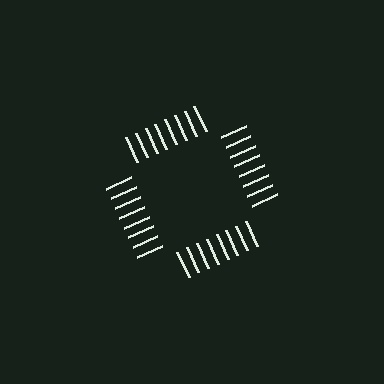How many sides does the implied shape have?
4 sides — the line-ends trace a square.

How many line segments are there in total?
32 — 8 along each of the 4 edges.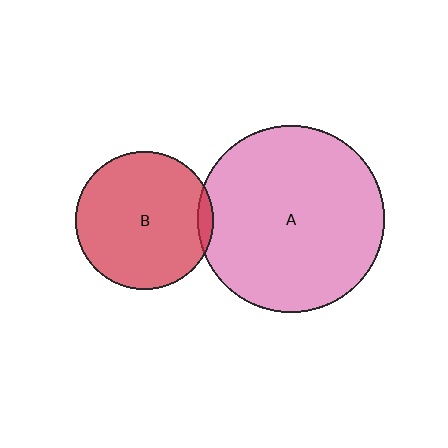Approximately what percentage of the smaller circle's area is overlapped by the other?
Approximately 5%.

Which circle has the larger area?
Circle A (pink).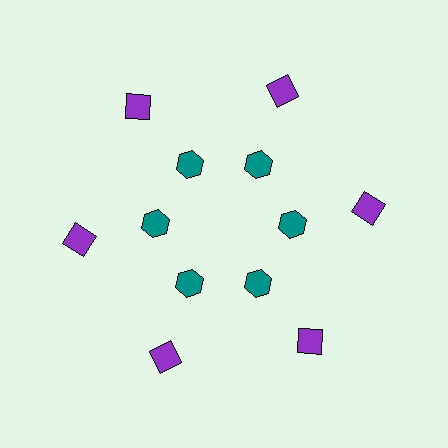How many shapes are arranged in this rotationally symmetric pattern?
There are 12 shapes, arranged in 6 groups of 2.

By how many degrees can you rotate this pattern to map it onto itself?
The pattern maps onto itself every 60 degrees of rotation.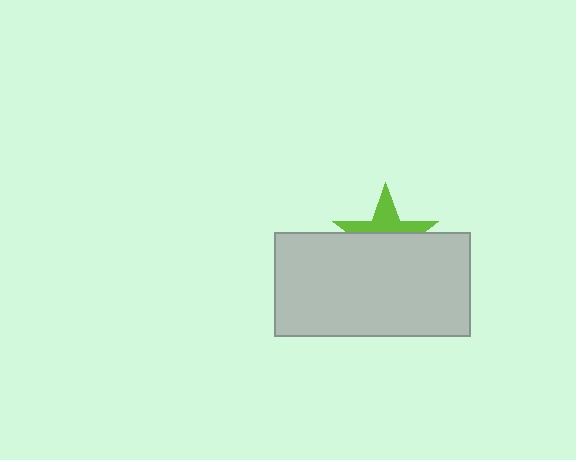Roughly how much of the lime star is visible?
A small part of it is visible (roughly 41%).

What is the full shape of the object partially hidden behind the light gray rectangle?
The partially hidden object is a lime star.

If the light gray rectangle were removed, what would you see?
You would see the complete lime star.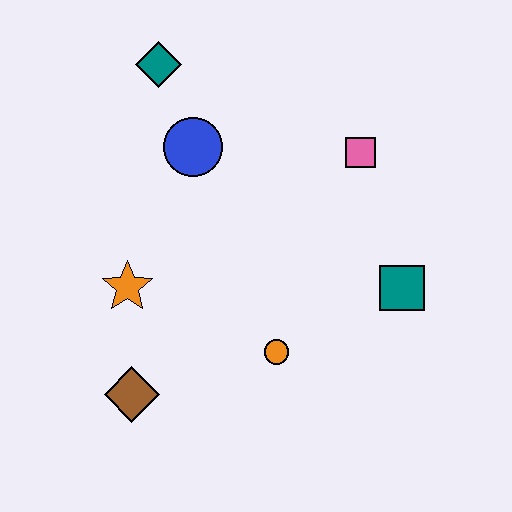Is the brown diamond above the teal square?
No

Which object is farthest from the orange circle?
The teal diamond is farthest from the orange circle.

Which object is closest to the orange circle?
The teal square is closest to the orange circle.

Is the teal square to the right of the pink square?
Yes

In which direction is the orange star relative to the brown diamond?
The orange star is above the brown diamond.